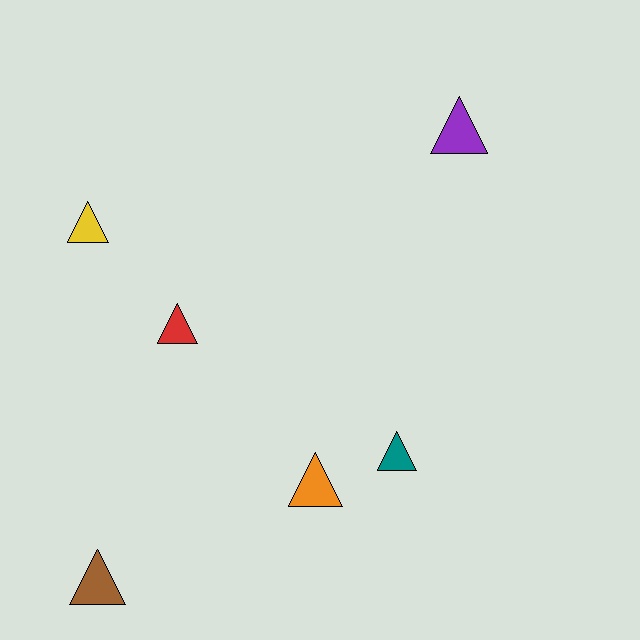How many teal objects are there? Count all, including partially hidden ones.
There is 1 teal object.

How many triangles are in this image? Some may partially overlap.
There are 6 triangles.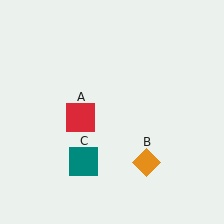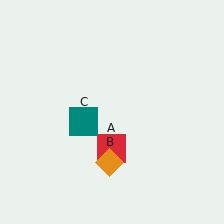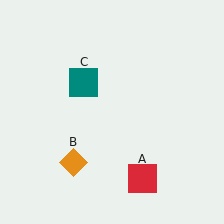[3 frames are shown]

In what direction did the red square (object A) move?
The red square (object A) moved down and to the right.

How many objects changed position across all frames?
3 objects changed position: red square (object A), orange diamond (object B), teal square (object C).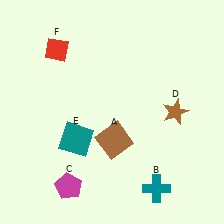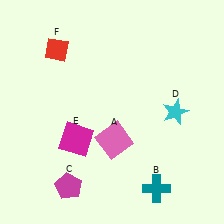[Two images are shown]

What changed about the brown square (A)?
In Image 1, A is brown. In Image 2, it changed to pink.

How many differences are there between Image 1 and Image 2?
There are 3 differences between the two images.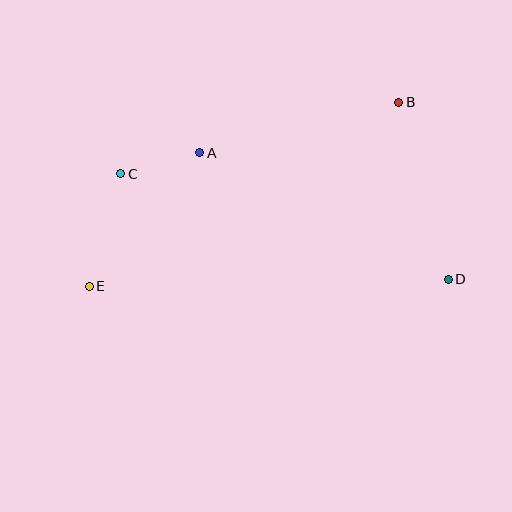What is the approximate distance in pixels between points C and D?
The distance between C and D is approximately 344 pixels.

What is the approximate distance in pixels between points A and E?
The distance between A and E is approximately 173 pixels.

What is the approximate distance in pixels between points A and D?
The distance between A and D is approximately 279 pixels.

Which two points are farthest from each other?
Points B and E are farthest from each other.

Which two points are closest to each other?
Points A and C are closest to each other.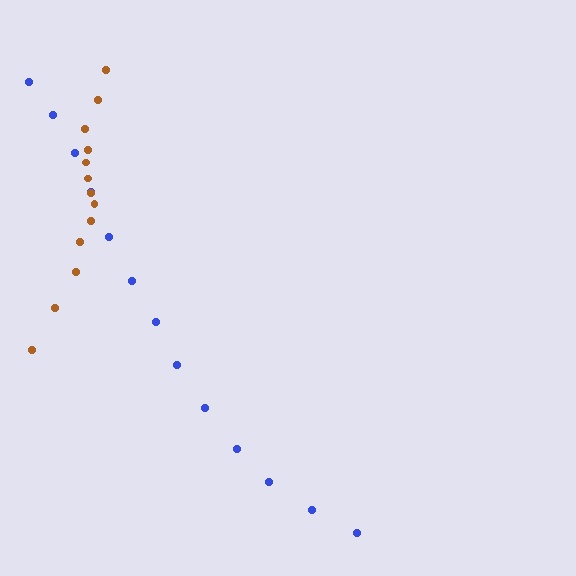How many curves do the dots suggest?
There are 2 distinct paths.